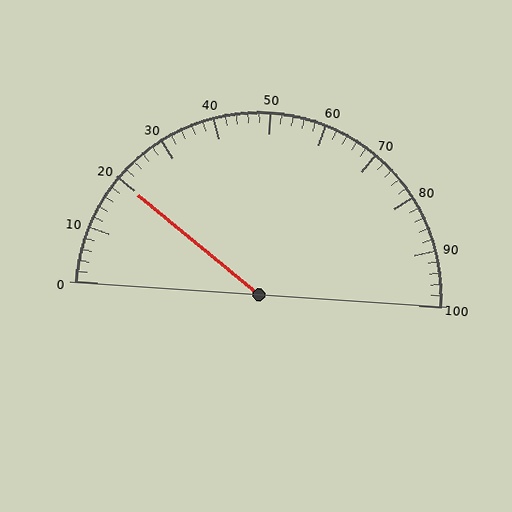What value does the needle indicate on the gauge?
The needle indicates approximately 20.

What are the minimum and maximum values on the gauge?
The gauge ranges from 0 to 100.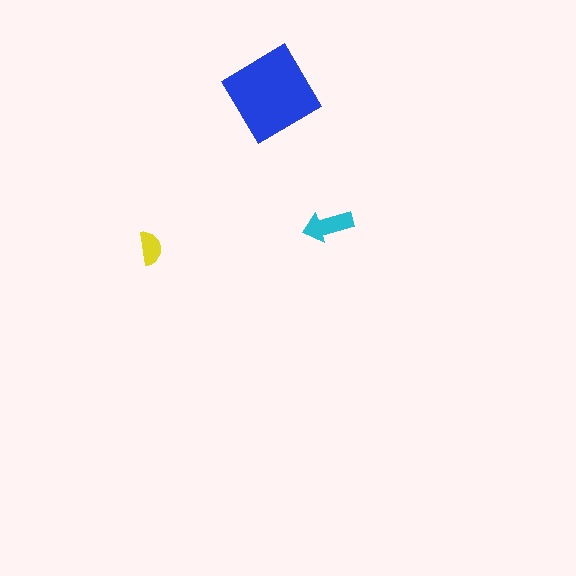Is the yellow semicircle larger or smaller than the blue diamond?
Smaller.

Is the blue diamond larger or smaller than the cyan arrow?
Larger.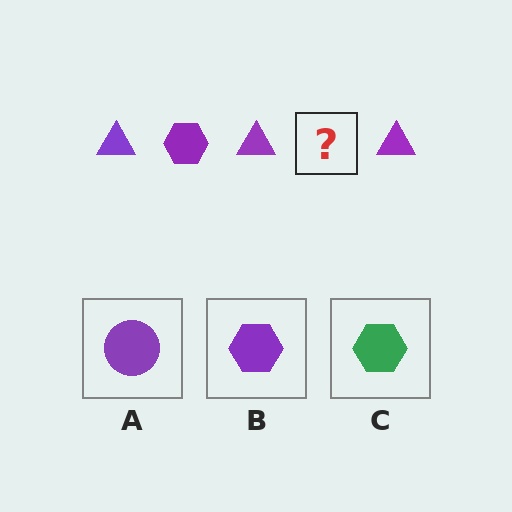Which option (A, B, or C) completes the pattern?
B.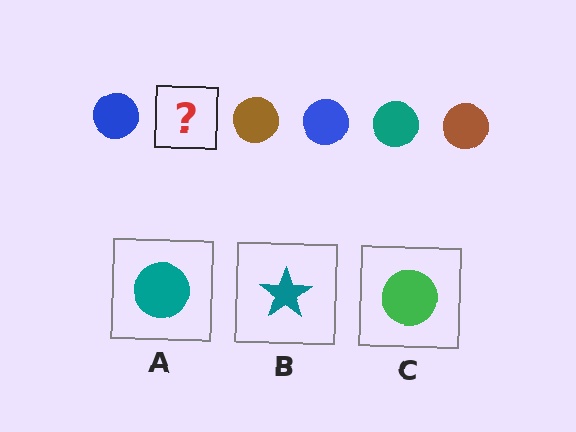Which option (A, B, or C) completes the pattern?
A.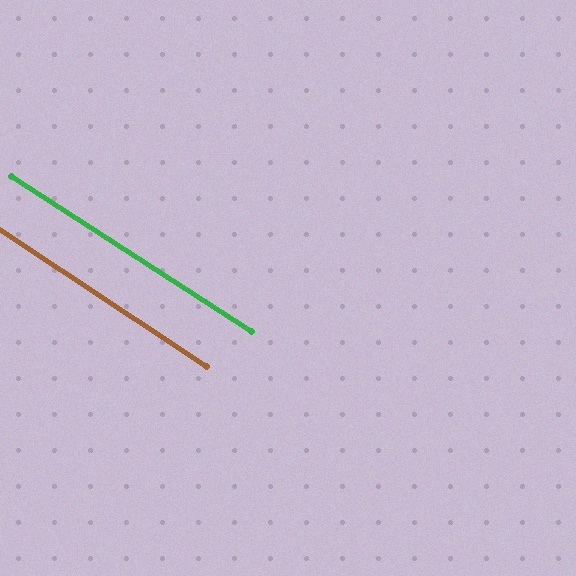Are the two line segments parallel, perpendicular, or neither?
Parallel — their directions differ by only 0.7°.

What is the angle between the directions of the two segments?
Approximately 1 degree.